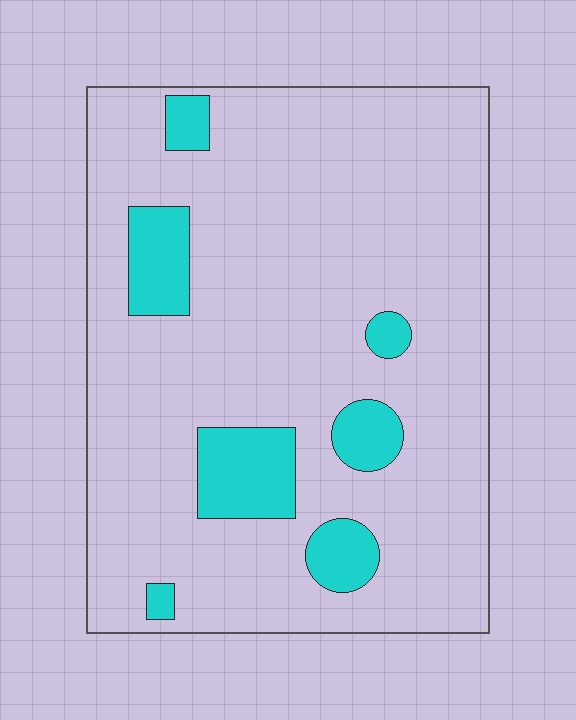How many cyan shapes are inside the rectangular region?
7.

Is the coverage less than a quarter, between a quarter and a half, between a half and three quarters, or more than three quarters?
Less than a quarter.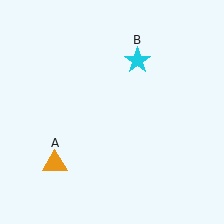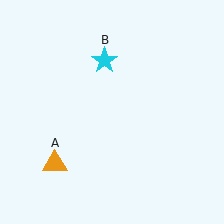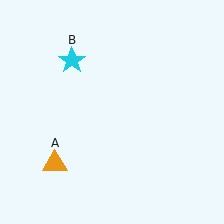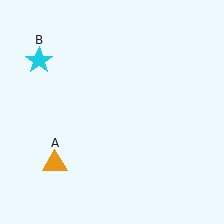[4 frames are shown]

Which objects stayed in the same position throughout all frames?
Orange triangle (object A) remained stationary.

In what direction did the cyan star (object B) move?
The cyan star (object B) moved left.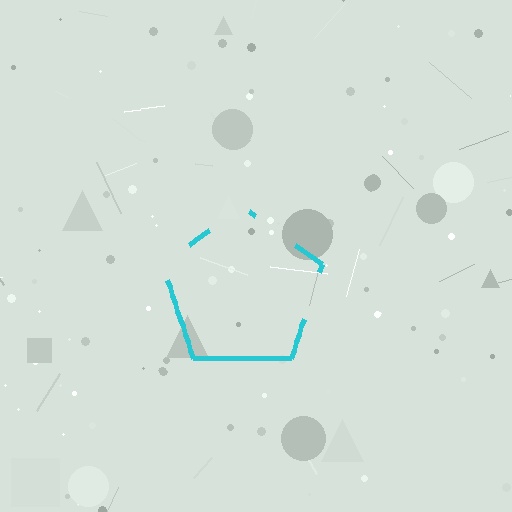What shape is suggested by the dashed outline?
The dashed outline suggests a pentagon.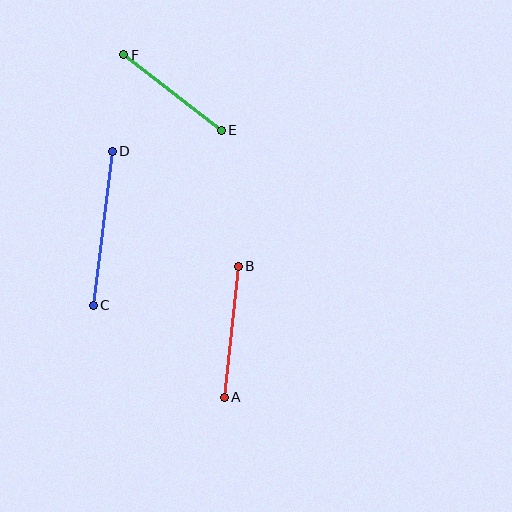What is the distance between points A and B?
The distance is approximately 132 pixels.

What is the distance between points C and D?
The distance is approximately 155 pixels.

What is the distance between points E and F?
The distance is approximately 123 pixels.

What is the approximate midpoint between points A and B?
The midpoint is at approximately (231, 332) pixels.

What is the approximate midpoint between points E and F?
The midpoint is at approximately (172, 93) pixels.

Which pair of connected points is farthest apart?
Points C and D are farthest apart.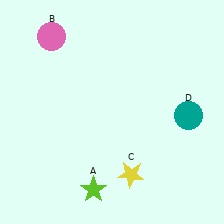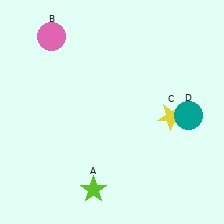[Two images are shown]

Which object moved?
The yellow star (C) moved up.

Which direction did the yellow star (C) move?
The yellow star (C) moved up.